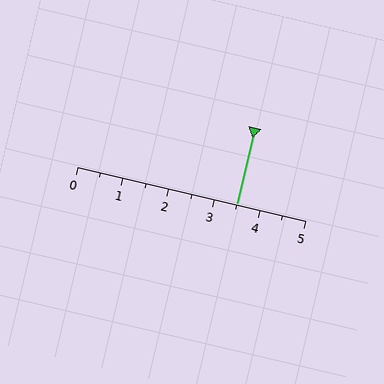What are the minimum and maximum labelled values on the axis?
The axis runs from 0 to 5.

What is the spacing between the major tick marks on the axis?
The major ticks are spaced 1 apart.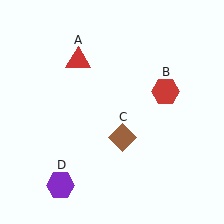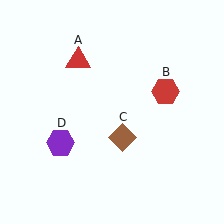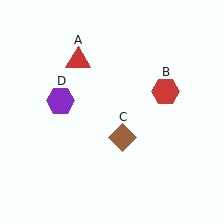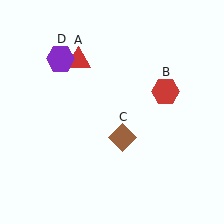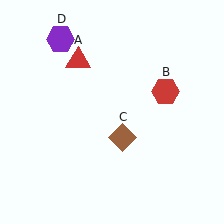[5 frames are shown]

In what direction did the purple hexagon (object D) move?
The purple hexagon (object D) moved up.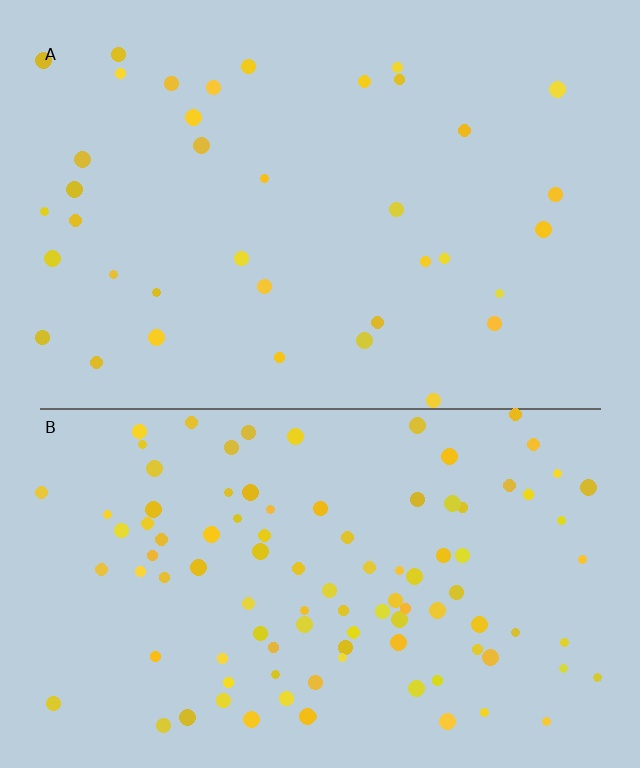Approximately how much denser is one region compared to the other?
Approximately 2.7× — region B over region A.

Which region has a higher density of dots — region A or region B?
B (the bottom).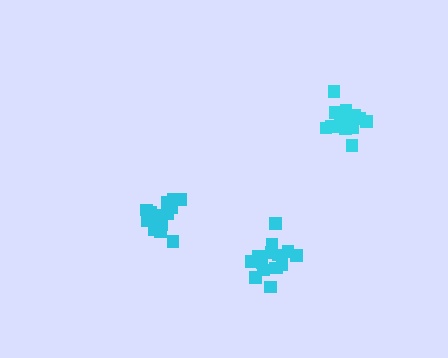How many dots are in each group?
Group 1: 17 dots, Group 2: 15 dots, Group 3: 15 dots (47 total).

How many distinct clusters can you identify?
There are 3 distinct clusters.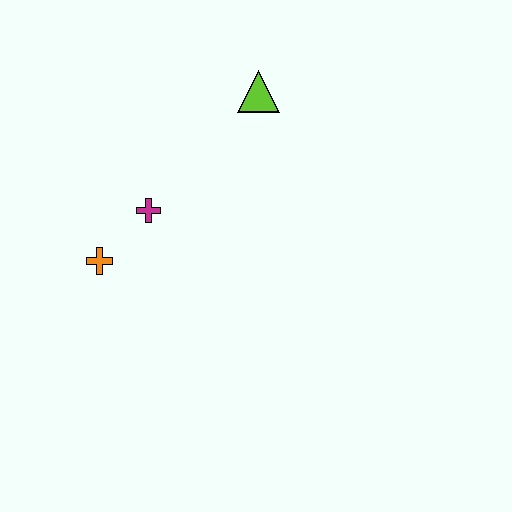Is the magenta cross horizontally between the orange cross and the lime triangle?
Yes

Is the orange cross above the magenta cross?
No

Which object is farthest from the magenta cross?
The lime triangle is farthest from the magenta cross.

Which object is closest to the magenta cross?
The orange cross is closest to the magenta cross.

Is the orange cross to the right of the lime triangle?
No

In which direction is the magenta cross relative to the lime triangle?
The magenta cross is below the lime triangle.